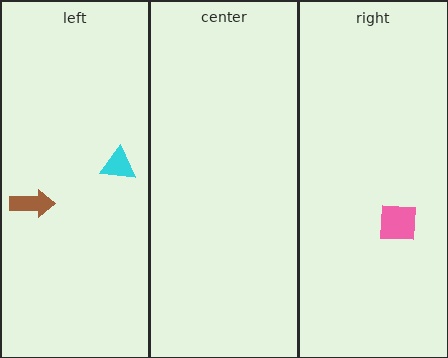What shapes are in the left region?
The cyan triangle, the brown arrow.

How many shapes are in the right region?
1.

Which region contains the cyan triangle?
The left region.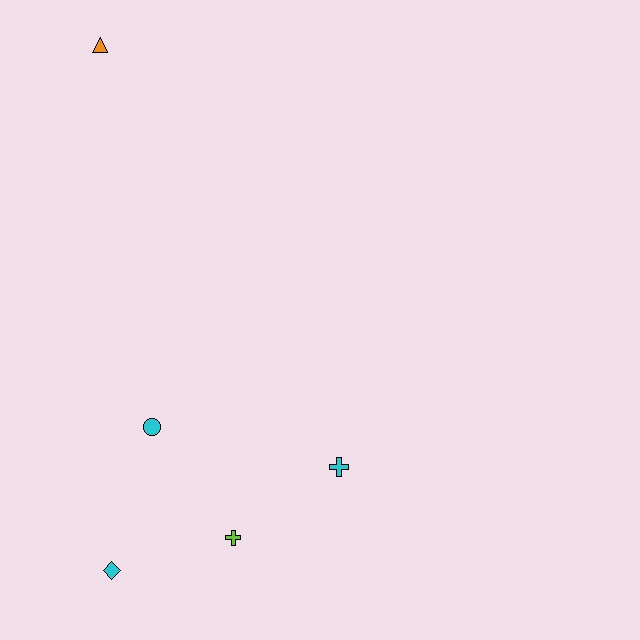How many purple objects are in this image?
There are no purple objects.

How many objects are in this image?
There are 5 objects.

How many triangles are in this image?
There is 1 triangle.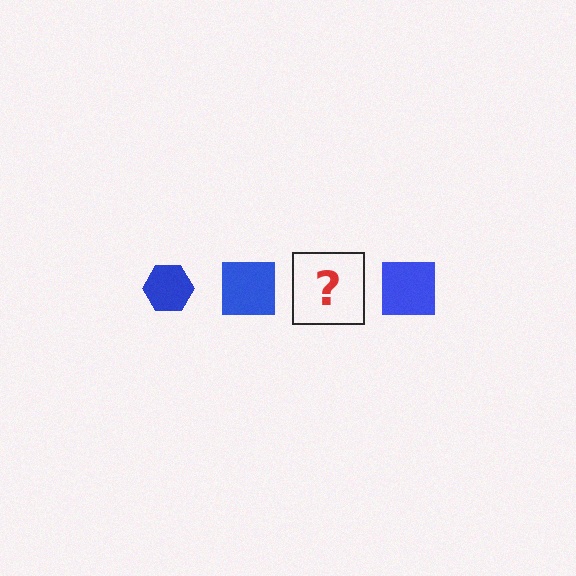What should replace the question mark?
The question mark should be replaced with a blue hexagon.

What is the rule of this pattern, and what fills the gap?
The rule is that the pattern cycles through hexagon, square shapes in blue. The gap should be filled with a blue hexagon.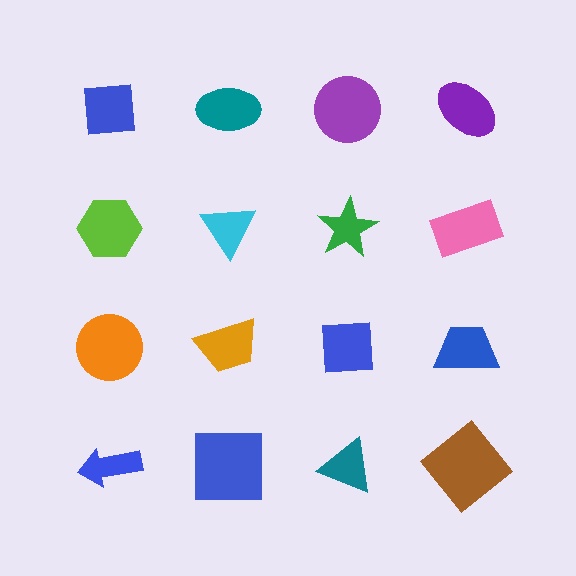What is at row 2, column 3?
A green star.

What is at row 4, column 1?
A blue arrow.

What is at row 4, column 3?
A teal triangle.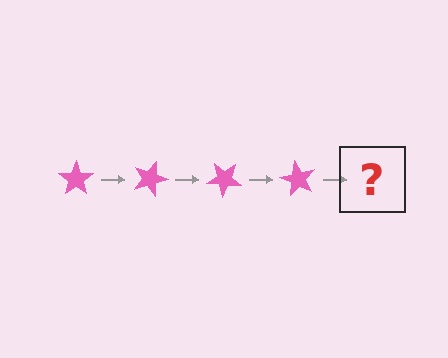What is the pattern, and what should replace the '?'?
The pattern is that the star rotates 20 degrees each step. The '?' should be a pink star rotated 80 degrees.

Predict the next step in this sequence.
The next step is a pink star rotated 80 degrees.